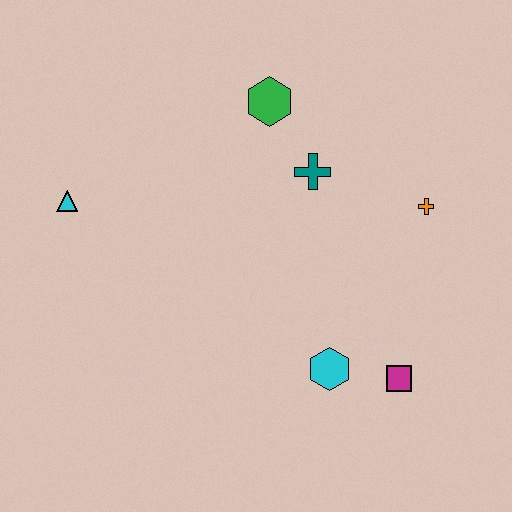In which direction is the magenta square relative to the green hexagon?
The magenta square is below the green hexagon.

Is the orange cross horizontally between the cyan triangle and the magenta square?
No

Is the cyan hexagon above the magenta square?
Yes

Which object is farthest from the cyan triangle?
The magenta square is farthest from the cyan triangle.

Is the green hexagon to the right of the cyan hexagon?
No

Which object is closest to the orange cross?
The teal cross is closest to the orange cross.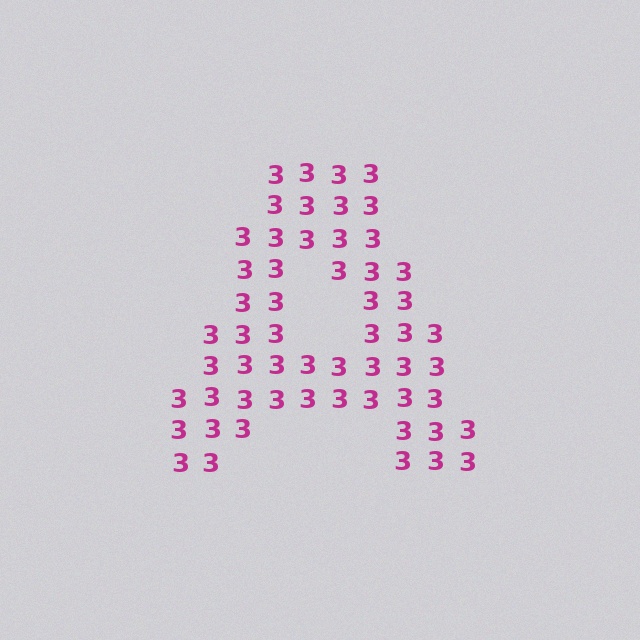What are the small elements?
The small elements are digit 3's.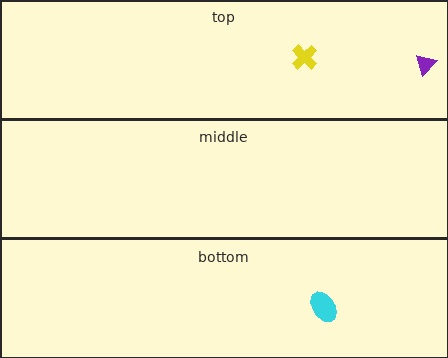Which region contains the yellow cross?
The top region.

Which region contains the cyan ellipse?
The bottom region.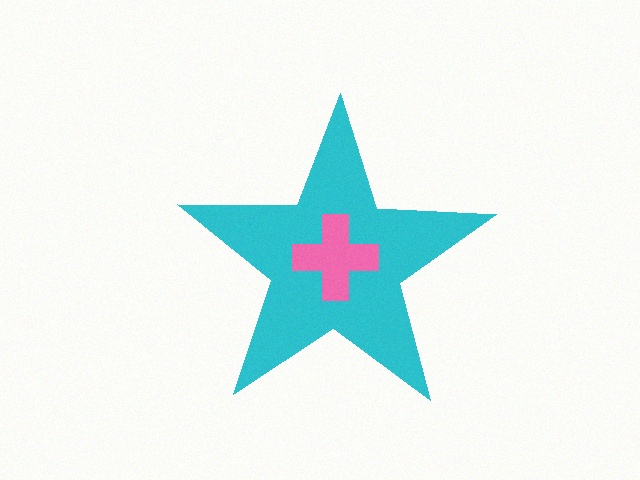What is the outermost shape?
The cyan star.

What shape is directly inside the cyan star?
The pink cross.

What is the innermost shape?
The pink cross.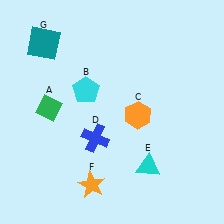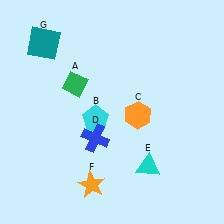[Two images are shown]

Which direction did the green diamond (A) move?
The green diamond (A) moved right.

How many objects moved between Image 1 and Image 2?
2 objects moved between the two images.